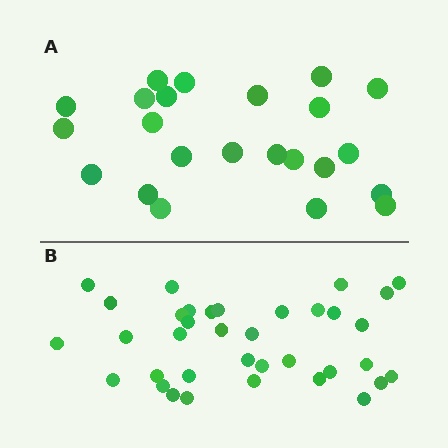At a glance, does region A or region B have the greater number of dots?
Region B (the bottom region) has more dots.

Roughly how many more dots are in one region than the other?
Region B has approximately 15 more dots than region A.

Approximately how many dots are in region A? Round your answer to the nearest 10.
About 20 dots. (The exact count is 23, which rounds to 20.)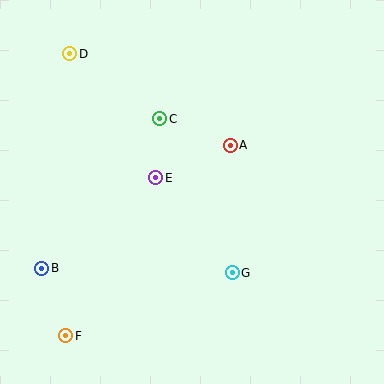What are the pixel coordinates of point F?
Point F is at (66, 336).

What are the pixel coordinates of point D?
Point D is at (70, 54).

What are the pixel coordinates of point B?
Point B is at (42, 268).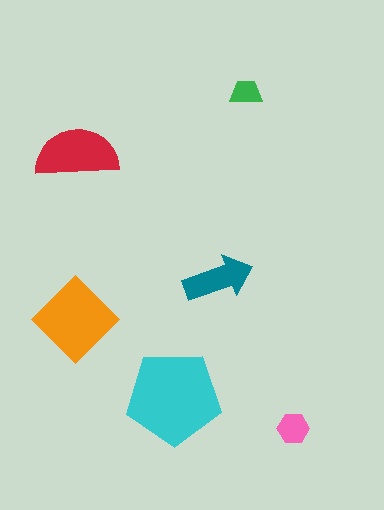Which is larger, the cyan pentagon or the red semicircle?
The cyan pentagon.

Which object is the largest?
The cyan pentagon.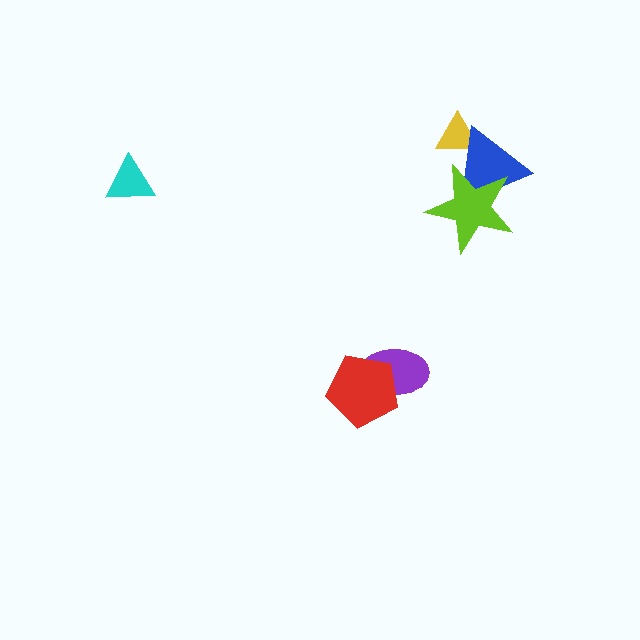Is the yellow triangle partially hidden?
Yes, it is partially covered by another shape.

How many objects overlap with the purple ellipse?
1 object overlaps with the purple ellipse.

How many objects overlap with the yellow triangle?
1 object overlaps with the yellow triangle.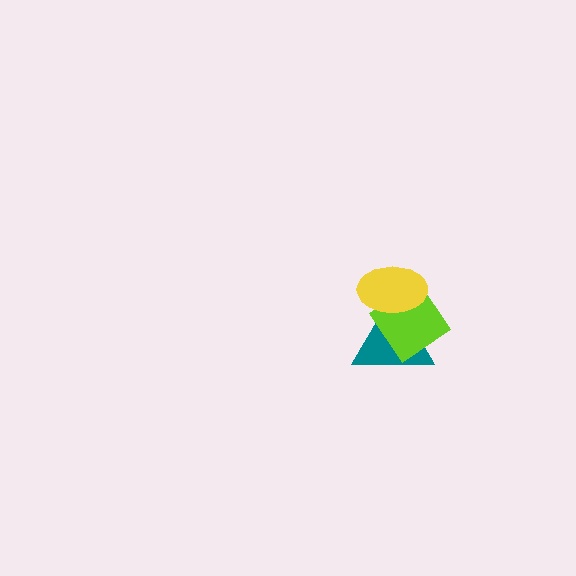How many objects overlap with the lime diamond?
2 objects overlap with the lime diamond.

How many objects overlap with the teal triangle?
2 objects overlap with the teal triangle.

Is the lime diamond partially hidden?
Yes, it is partially covered by another shape.